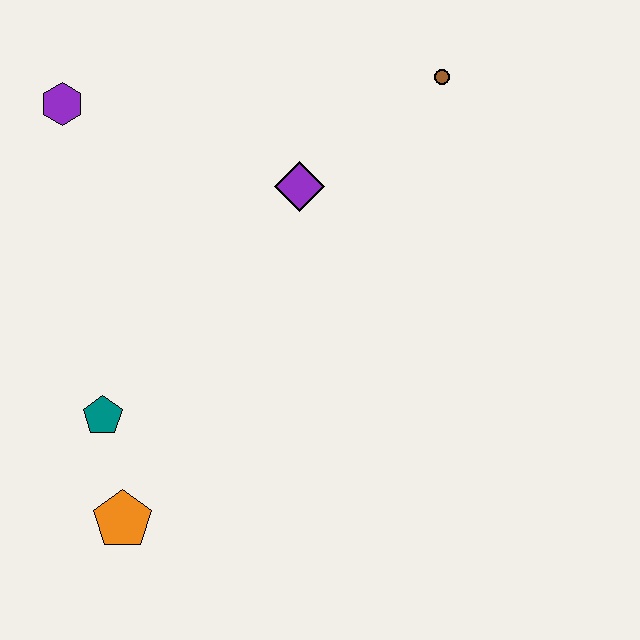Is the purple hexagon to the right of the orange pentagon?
No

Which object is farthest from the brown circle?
The orange pentagon is farthest from the brown circle.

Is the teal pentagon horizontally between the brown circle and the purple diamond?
No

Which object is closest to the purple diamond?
The brown circle is closest to the purple diamond.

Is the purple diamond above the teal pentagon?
Yes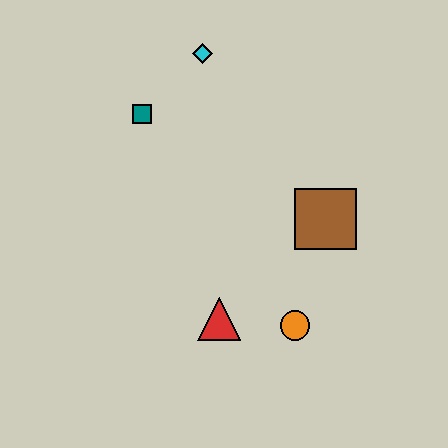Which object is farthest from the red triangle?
The cyan diamond is farthest from the red triangle.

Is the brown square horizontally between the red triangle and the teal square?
No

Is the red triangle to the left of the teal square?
No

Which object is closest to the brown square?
The orange circle is closest to the brown square.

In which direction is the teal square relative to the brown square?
The teal square is to the left of the brown square.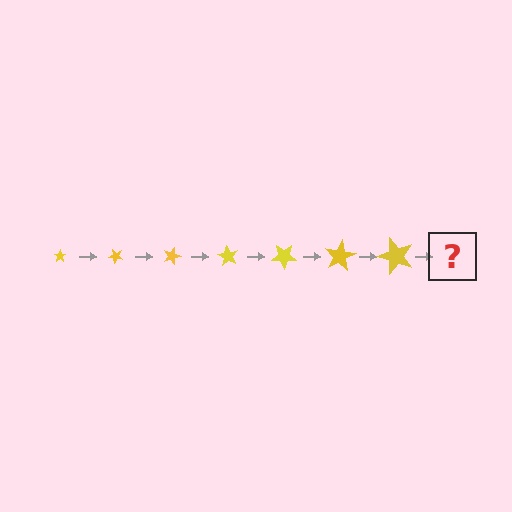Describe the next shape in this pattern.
It should be a star, larger than the previous one and rotated 315 degrees from the start.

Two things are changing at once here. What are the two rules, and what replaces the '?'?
The two rules are that the star grows larger each step and it rotates 45 degrees each step. The '?' should be a star, larger than the previous one and rotated 315 degrees from the start.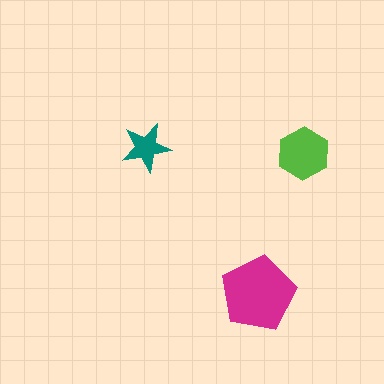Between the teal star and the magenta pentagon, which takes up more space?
The magenta pentagon.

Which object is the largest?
The magenta pentagon.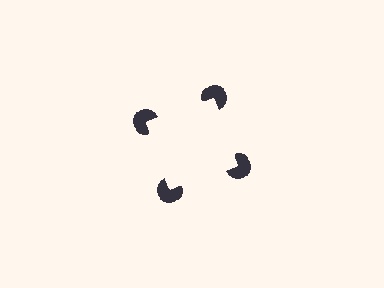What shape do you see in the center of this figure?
An illusory square — its edges are inferred from the aligned wedge cuts in the pac-man discs, not physically drawn.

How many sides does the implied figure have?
4 sides.